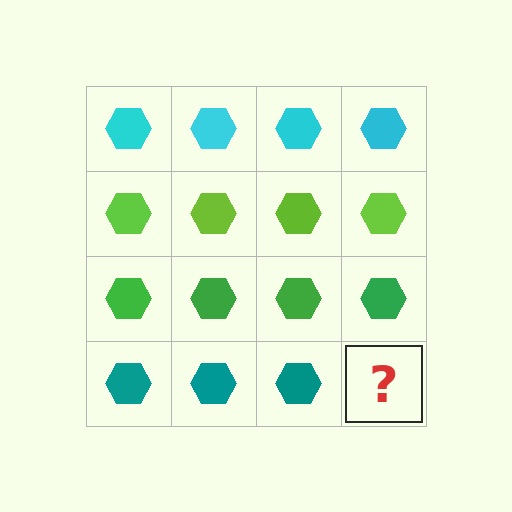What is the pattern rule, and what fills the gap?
The rule is that each row has a consistent color. The gap should be filled with a teal hexagon.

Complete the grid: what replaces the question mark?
The question mark should be replaced with a teal hexagon.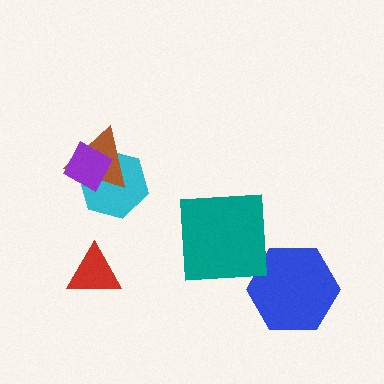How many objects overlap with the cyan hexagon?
2 objects overlap with the cyan hexagon.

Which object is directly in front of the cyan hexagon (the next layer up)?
The brown triangle is directly in front of the cyan hexagon.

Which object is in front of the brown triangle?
The purple diamond is in front of the brown triangle.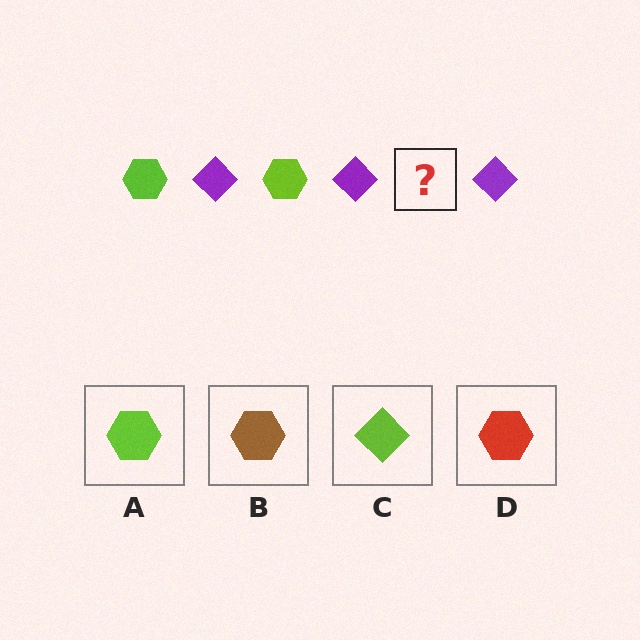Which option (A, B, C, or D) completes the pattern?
A.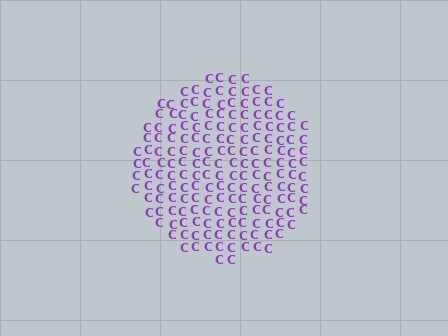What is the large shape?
The large shape is a circle.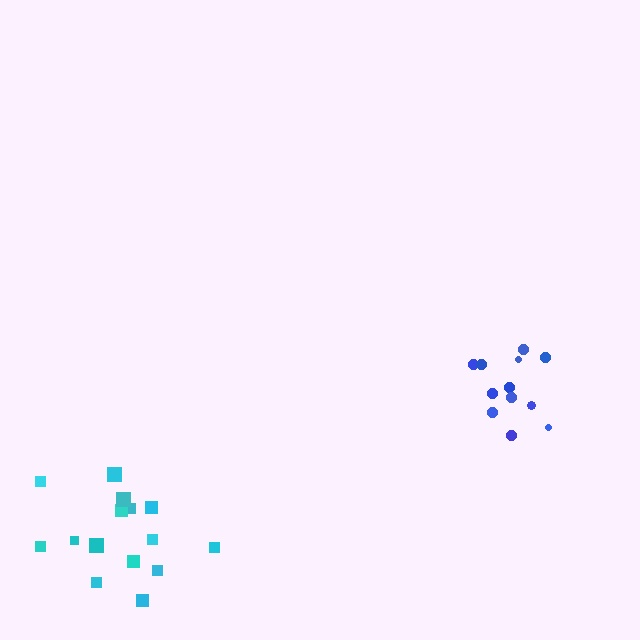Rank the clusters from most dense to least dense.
blue, cyan.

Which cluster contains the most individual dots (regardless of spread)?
Cyan (15).